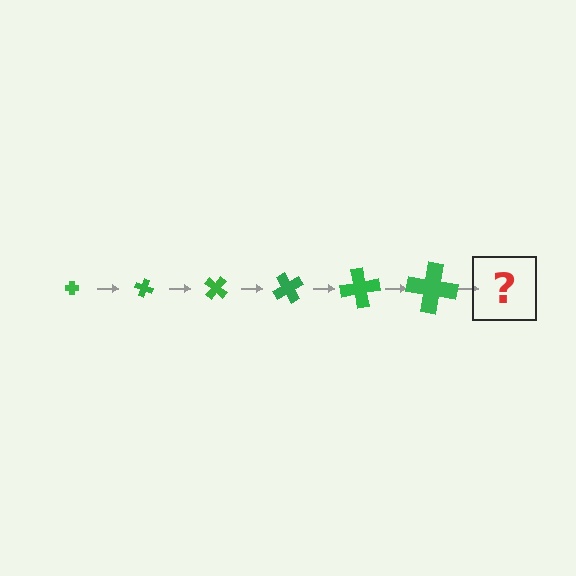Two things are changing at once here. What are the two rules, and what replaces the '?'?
The two rules are that the cross grows larger each step and it rotates 20 degrees each step. The '?' should be a cross, larger than the previous one and rotated 120 degrees from the start.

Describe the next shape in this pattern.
It should be a cross, larger than the previous one and rotated 120 degrees from the start.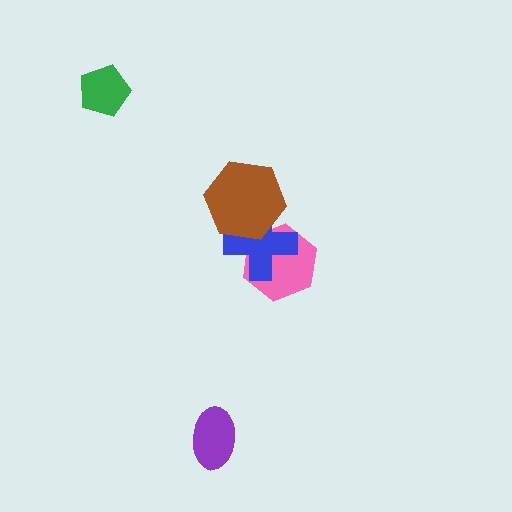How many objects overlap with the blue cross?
2 objects overlap with the blue cross.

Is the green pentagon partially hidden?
No, no other shape covers it.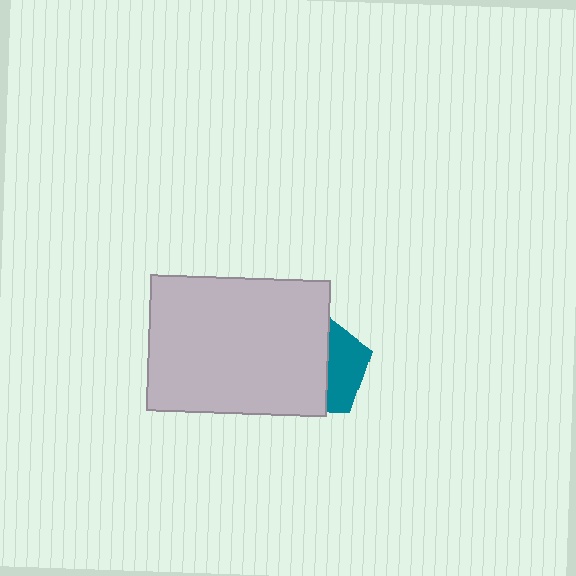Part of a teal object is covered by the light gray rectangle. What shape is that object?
It is a pentagon.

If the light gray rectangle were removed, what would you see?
You would see the complete teal pentagon.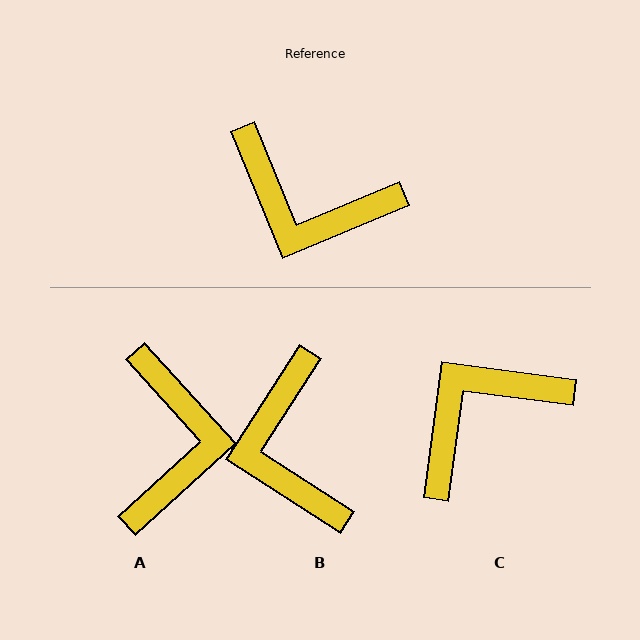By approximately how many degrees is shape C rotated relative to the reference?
Approximately 120 degrees clockwise.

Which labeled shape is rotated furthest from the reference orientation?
C, about 120 degrees away.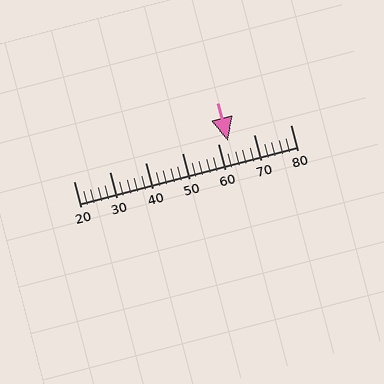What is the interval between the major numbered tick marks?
The major tick marks are spaced 10 units apart.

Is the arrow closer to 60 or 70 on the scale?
The arrow is closer to 60.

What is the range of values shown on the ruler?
The ruler shows values from 20 to 80.